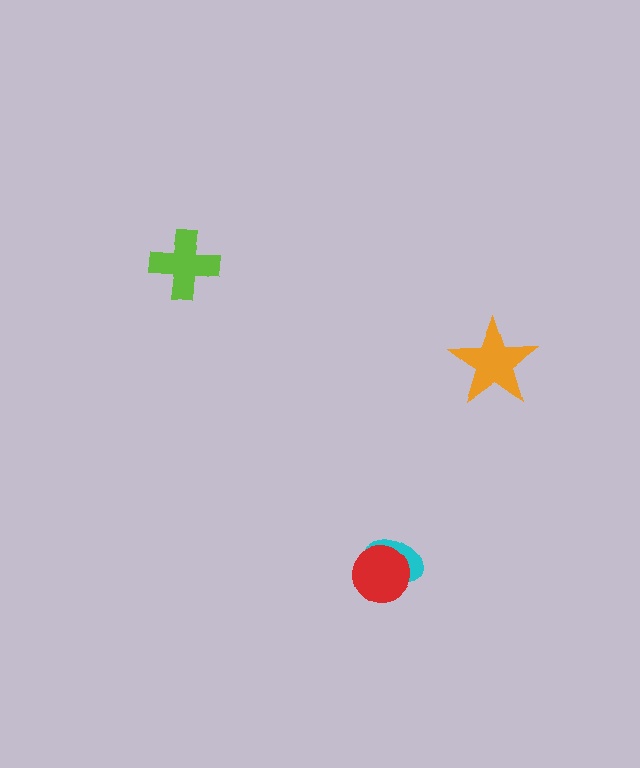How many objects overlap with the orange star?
0 objects overlap with the orange star.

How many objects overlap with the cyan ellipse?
1 object overlaps with the cyan ellipse.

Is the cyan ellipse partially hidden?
Yes, it is partially covered by another shape.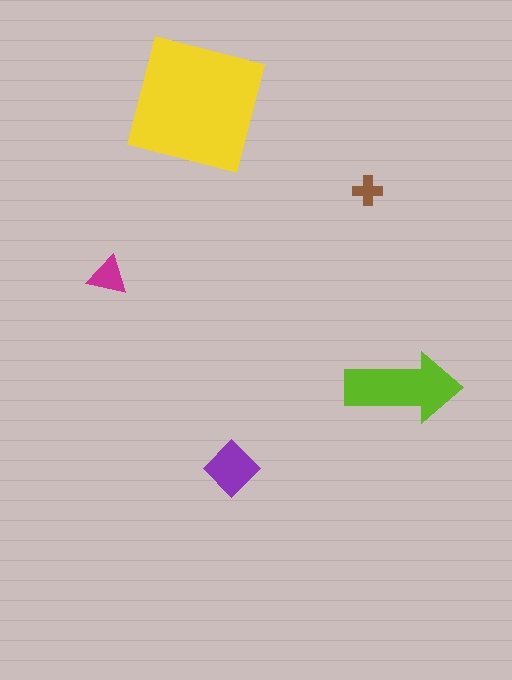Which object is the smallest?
The brown cross.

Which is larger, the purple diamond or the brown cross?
The purple diamond.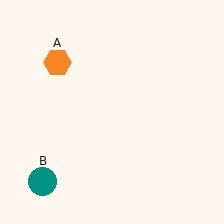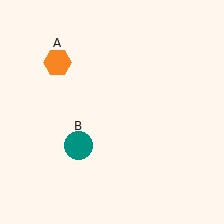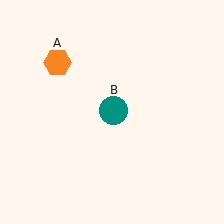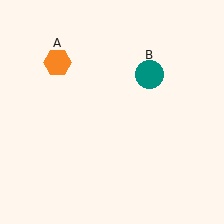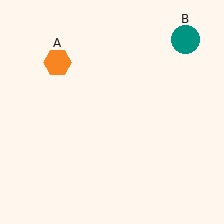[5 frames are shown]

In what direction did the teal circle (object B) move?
The teal circle (object B) moved up and to the right.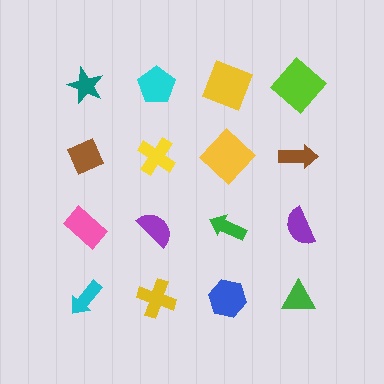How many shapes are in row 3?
4 shapes.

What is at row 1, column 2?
A cyan pentagon.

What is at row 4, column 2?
A yellow cross.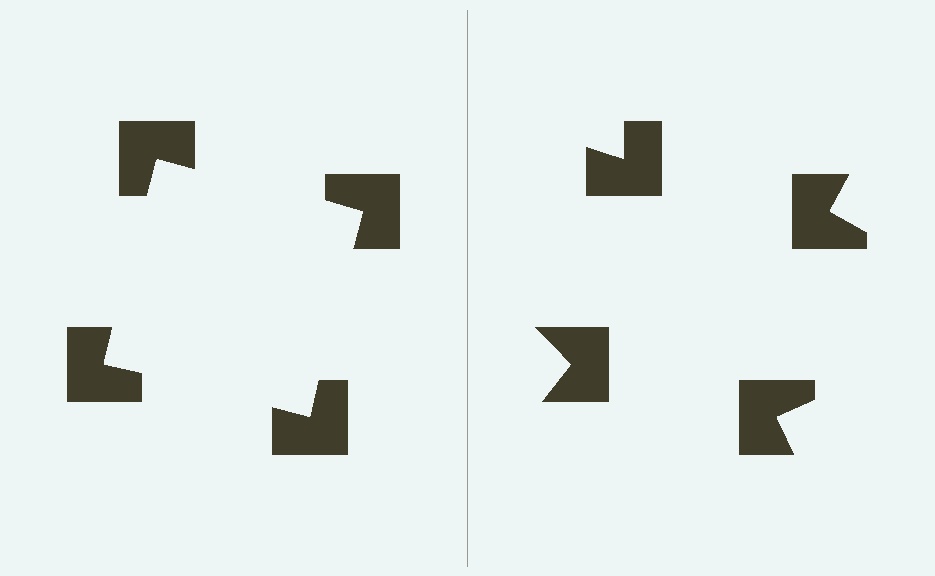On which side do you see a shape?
An illusory square appears on the left side. On the right side the wedge cuts are rotated, so no coherent shape forms.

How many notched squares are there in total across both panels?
8 — 4 on each side.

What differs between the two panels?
The notched squares are positioned identically on both sides; only the wedge orientations differ. On the left they align to a square; on the right they are misaligned.